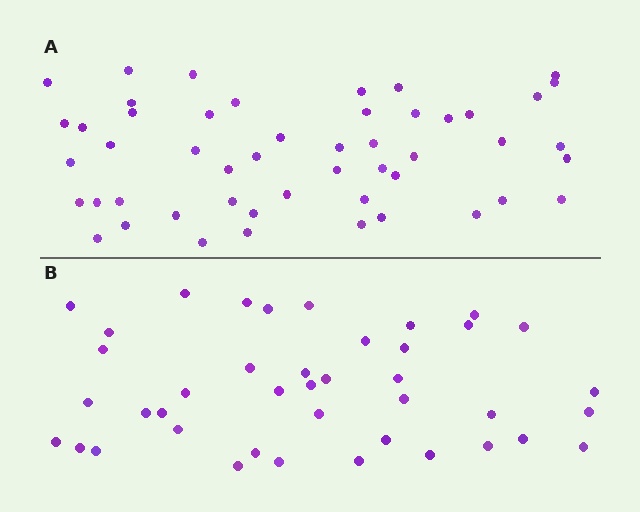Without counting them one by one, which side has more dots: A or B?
Region A (the top region) has more dots.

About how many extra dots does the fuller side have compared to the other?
Region A has roughly 8 or so more dots than region B.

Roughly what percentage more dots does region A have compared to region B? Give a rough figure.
About 20% more.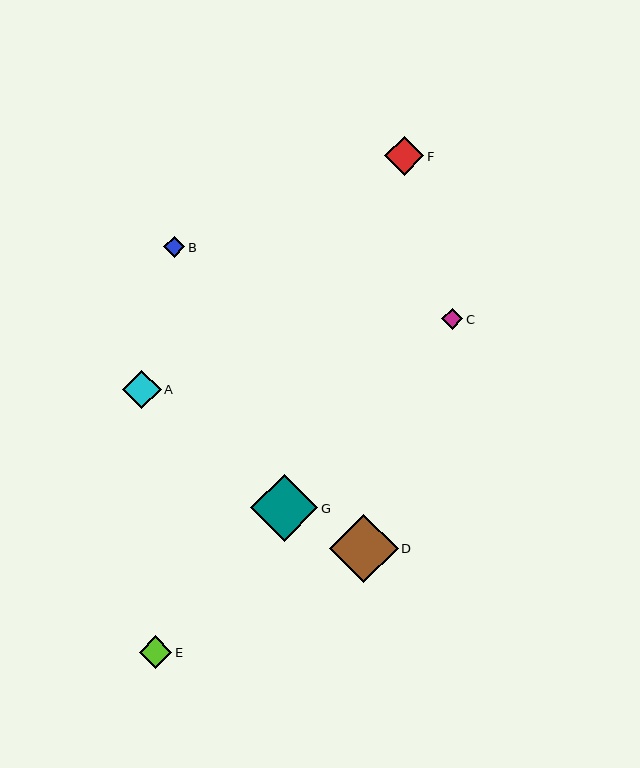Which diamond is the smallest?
Diamond B is the smallest with a size of approximately 21 pixels.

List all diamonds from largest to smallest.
From largest to smallest: D, G, F, A, E, C, B.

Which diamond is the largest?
Diamond D is the largest with a size of approximately 69 pixels.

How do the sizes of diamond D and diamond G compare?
Diamond D and diamond G are approximately the same size.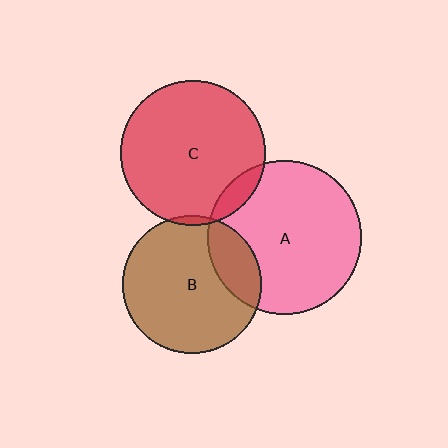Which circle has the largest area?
Circle A (pink).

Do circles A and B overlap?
Yes.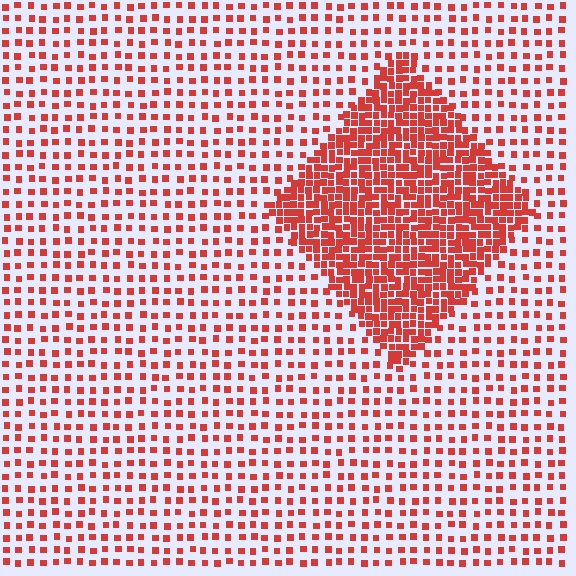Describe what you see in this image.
The image contains small red elements arranged at two different densities. A diamond-shaped region is visible where the elements are more densely packed than the surrounding area.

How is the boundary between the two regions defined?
The boundary is defined by a change in element density (approximately 2.8x ratio). All elements are the same color, size, and shape.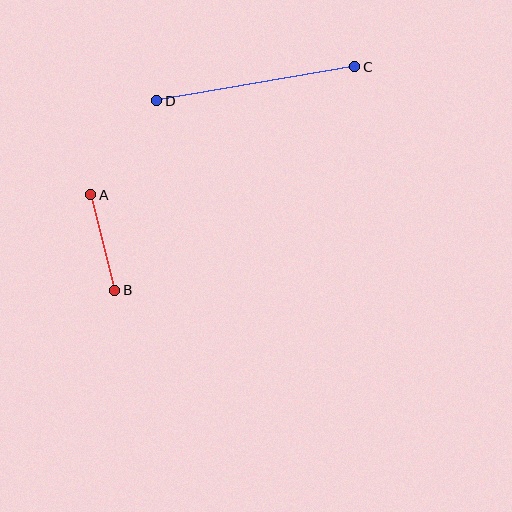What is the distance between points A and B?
The distance is approximately 99 pixels.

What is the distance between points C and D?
The distance is approximately 201 pixels.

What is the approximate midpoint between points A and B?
The midpoint is at approximately (103, 243) pixels.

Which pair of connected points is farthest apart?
Points C and D are farthest apart.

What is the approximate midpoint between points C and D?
The midpoint is at approximately (256, 84) pixels.